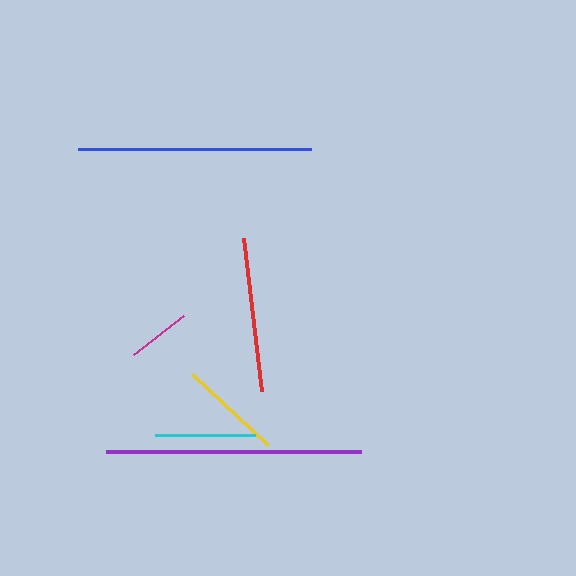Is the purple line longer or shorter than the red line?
The purple line is longer than the red line.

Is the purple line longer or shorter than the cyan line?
The purple line is longer than the cyan line.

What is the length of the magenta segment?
The magenta segment is approximately 64 pixels long.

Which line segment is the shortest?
The magenta line is the shortest at approximately 64 pixels.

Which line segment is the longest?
The purple line is the longest at approximately 255 pixels.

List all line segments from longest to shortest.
From longest to shortest: purple, blue, red, yellow, cyan, magenta.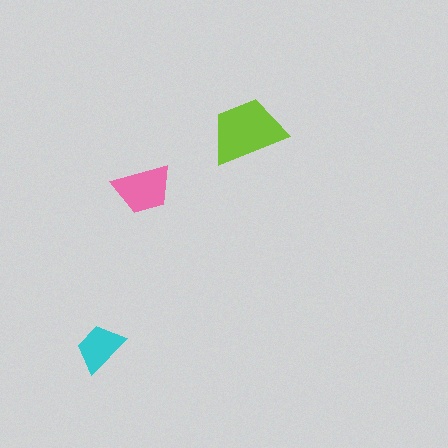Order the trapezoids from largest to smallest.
the lime one, the pink one, the cyan one.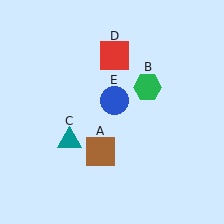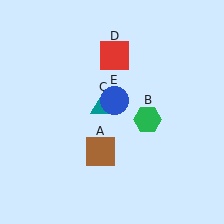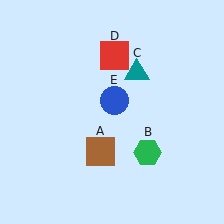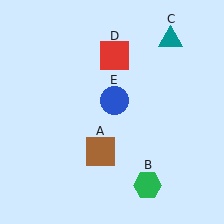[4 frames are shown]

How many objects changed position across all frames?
2 objects changed position: green hexagon (object B), teal triangle (object C).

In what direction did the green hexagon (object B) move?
The green hexagon (object B) moved down.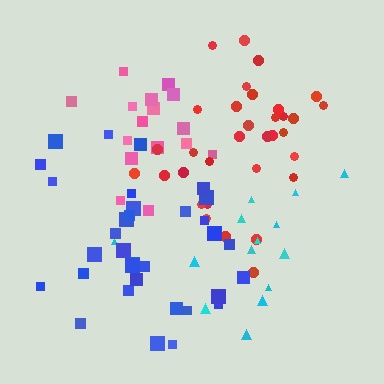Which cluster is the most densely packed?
Red.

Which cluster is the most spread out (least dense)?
Cyan.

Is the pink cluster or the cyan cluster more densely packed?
Pink.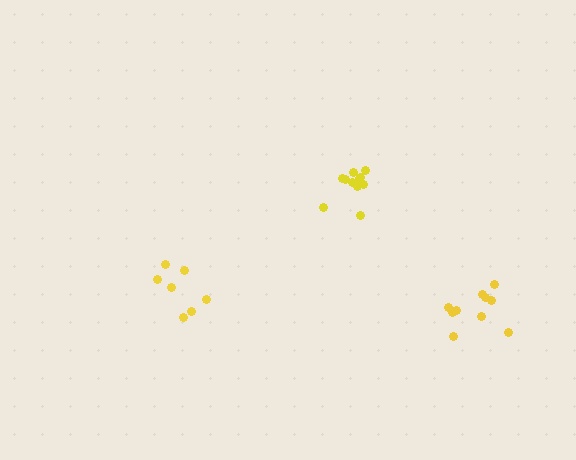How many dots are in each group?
Group 1: 11 dots, Group 2: 10 dots, Group 3: 7 dots (28 total).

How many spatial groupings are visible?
There are 3 spatial groupings.